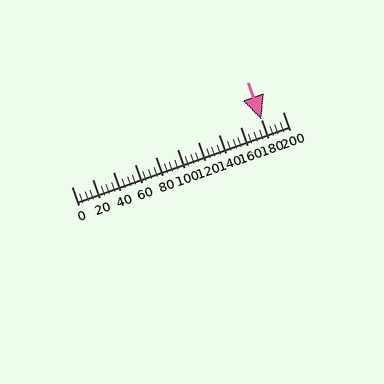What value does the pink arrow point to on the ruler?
The pink arrow points to approximately 180.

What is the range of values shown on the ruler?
The ruler shows values from 0 to 200.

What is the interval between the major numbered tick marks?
The major tick marks are spaced 20 units apart.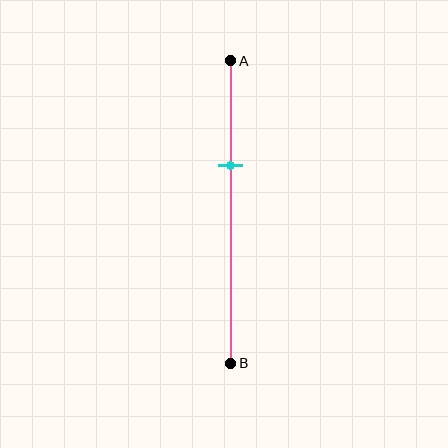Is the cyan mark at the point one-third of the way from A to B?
Yes, the mark is approximately at the one-third point.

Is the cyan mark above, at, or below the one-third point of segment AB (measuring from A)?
The cyan mark is approximately at the one-third point of segment AB.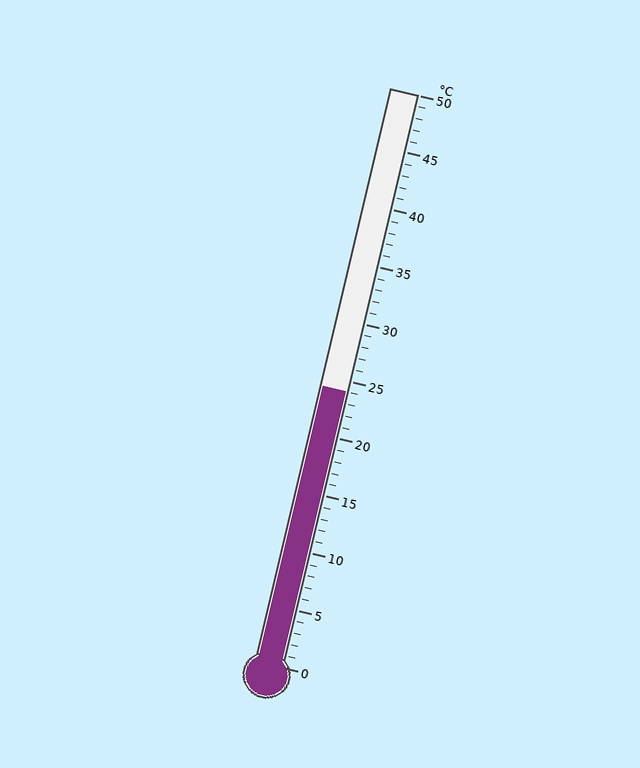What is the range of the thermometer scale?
The thermometer scale ranges from 0°C to 50°C.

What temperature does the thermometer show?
The thermometer shows approximately 24°C.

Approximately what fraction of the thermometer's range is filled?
The thermometer is filled to approximately 50% of its range.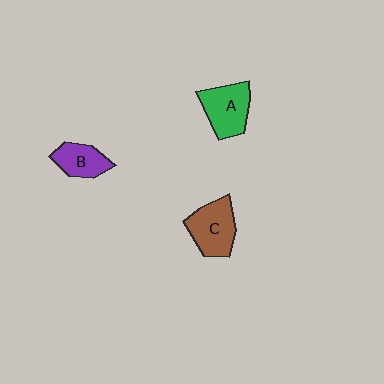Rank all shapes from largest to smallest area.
From largest to smallest: C (brown), A (green), B (purple).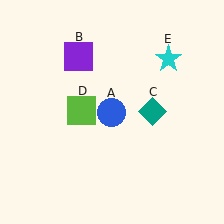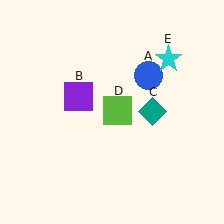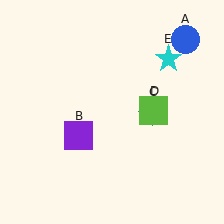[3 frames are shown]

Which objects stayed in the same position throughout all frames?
Teal diamond (object C) and cyan star (object E) remained stationary.